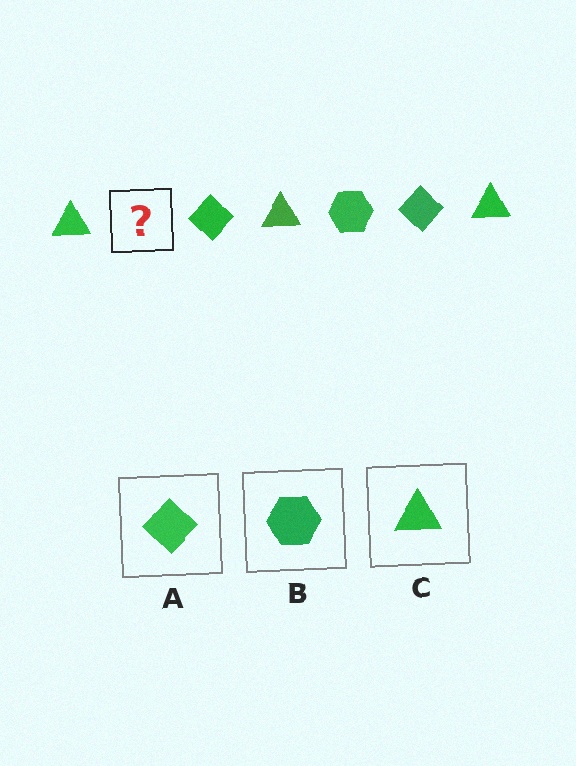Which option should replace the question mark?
Option B.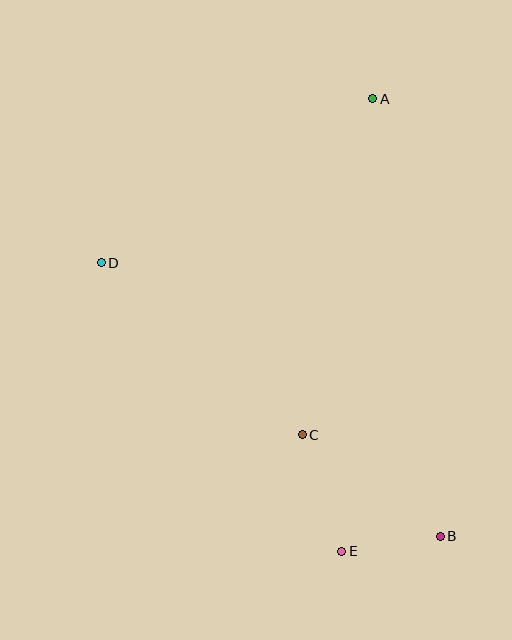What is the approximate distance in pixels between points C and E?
The distance between C and E is approximately 123 pixels.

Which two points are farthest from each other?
Points A and E are farthest from each other.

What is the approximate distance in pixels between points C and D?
The distance between C and D is approximately 264 pixels.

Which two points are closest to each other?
Points B and E are closest to each other.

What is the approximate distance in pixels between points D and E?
The distance between D and E is approximately 375 pixels.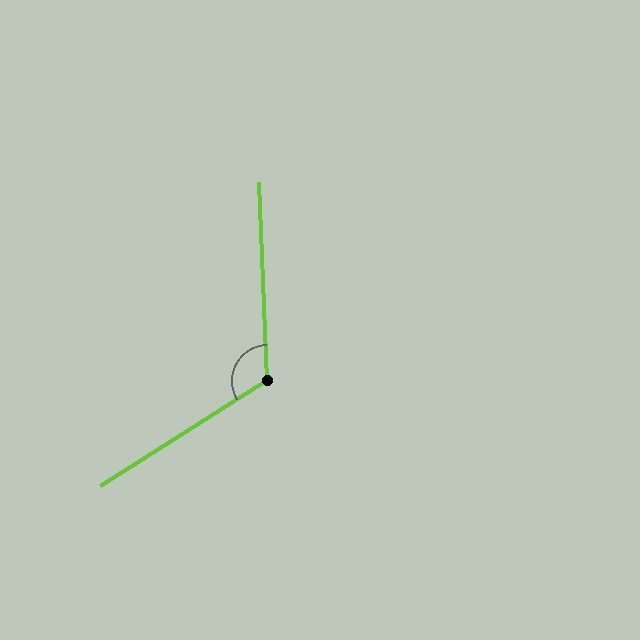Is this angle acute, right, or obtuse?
It is obtuse.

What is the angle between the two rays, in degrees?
Approximately 120 degrees.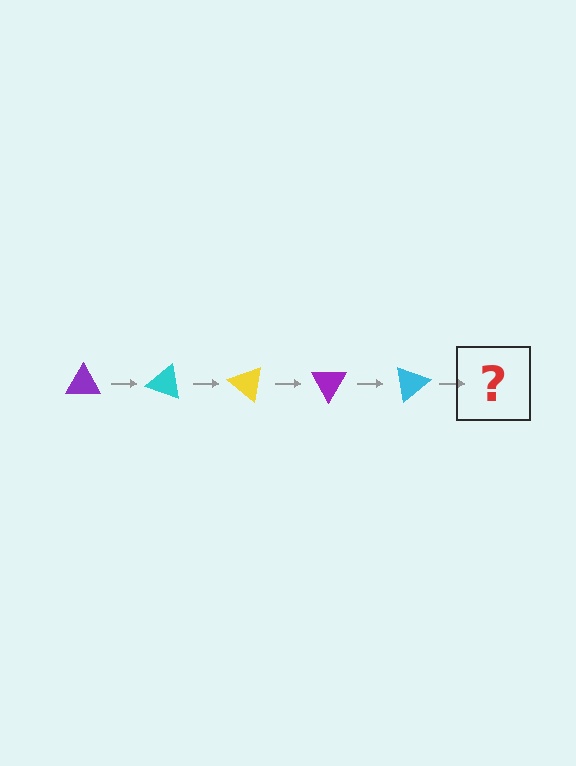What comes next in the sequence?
The next element should be a yellow triangle, rotated 100 degrees from the start.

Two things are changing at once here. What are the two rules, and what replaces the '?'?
The two rules are that it rotates 20 degrees each step and the color cycles through purple, cyan, and yellow. The '?' should be a yellow triangle, rotated 100 degrees from the start.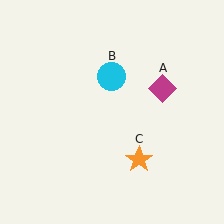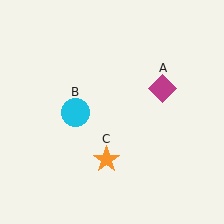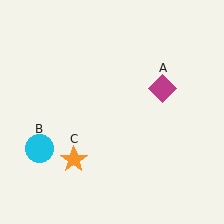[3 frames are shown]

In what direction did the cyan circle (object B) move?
The cyan circle (object B) moved down and to the left.